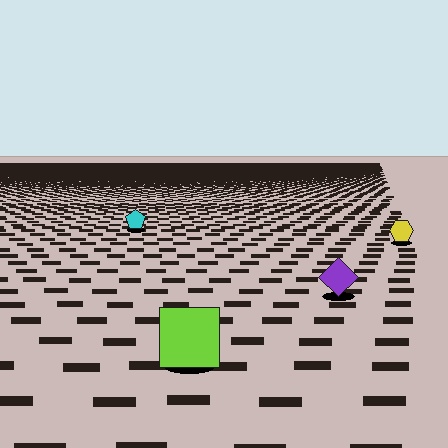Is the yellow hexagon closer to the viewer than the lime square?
No. The lime square is closer — you can tell from the texture gradient: the ground texture is coarser near it.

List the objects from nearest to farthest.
From nearest to farthest: the lime square, the purple diamond, the yellow hexagon, the cyan pentagon.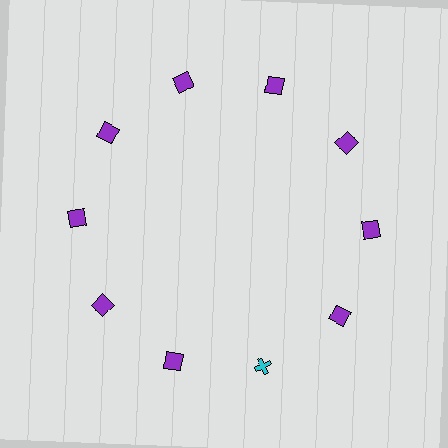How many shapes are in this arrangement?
There are 10 shapes arranged in a ring pattern.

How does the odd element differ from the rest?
It differs in both color (cyan instead of purple) and shape (cross instead of square).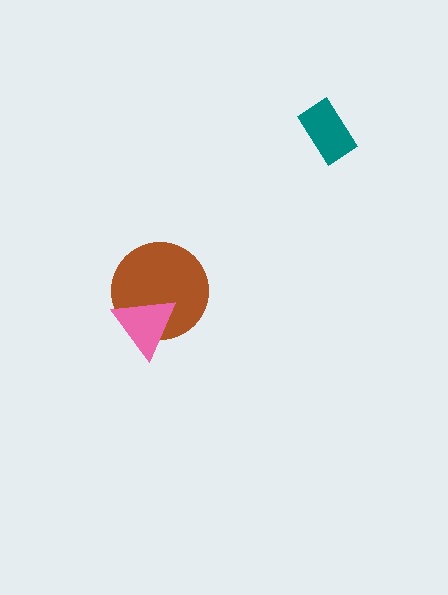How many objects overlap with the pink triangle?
1 object overlaps with the pink triangle.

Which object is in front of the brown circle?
The pink triangle is in front of the brown circle.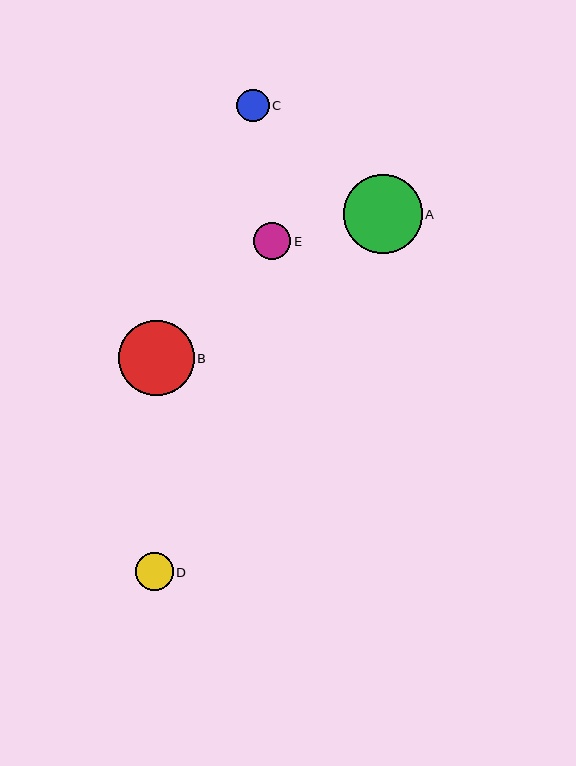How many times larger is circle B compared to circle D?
Circle B is approximately 2.0 times the size of circle D.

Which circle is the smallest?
Circle C is the smallest with a size of approximately 32 pixels.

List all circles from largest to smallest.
From largest to smallest: A, B, D, E, C.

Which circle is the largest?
Circle A is the largest with a size of approximately 79 pixels.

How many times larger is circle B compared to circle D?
Circle B is approximately 2.0 times the size of circle D.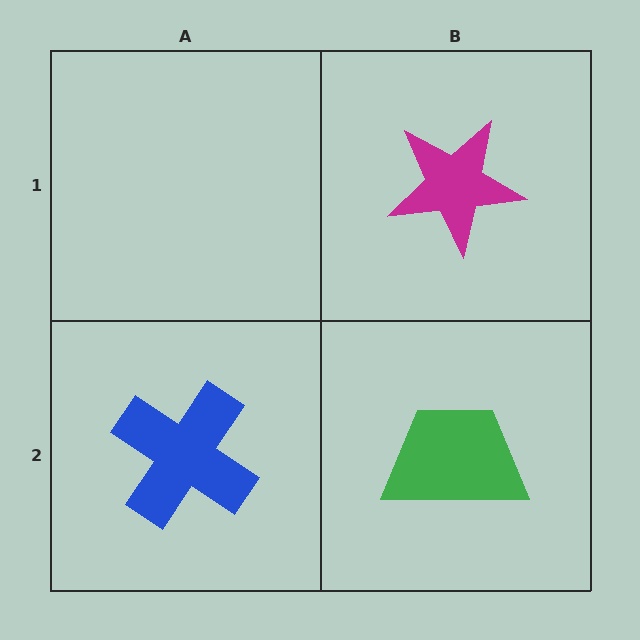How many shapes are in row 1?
1 shape.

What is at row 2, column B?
A green trapezoid.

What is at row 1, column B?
A magenta star.